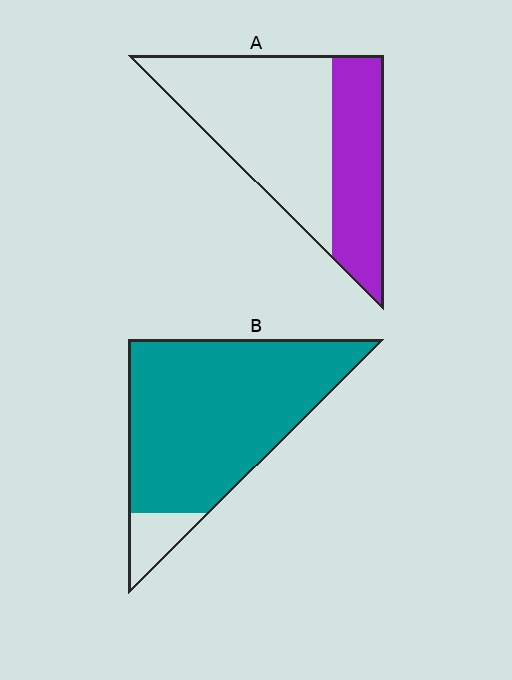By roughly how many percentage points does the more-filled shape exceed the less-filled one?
By roughly 55 percentage points (B over A).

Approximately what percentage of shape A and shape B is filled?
A is approximately 35% and B is approximately 90%.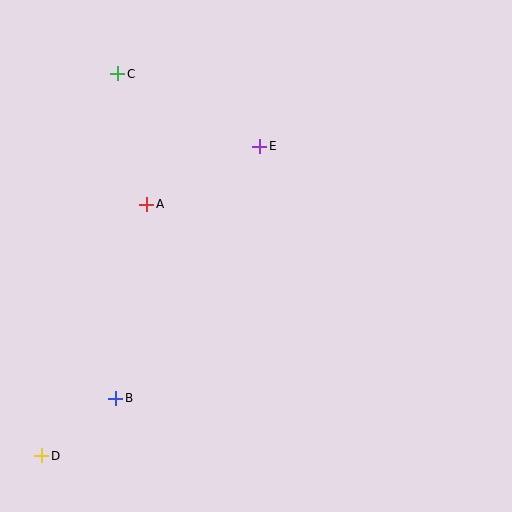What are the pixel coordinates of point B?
Point B is at (116, 399).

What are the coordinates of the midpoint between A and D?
The midpoint between A and D is at (94, 330).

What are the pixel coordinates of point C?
Point C is at (118, 74).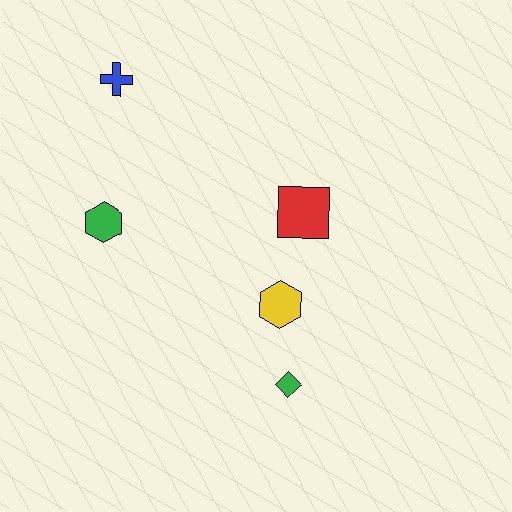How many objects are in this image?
There are 5 objects.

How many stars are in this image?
There are no stars.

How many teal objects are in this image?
There are no teal objects.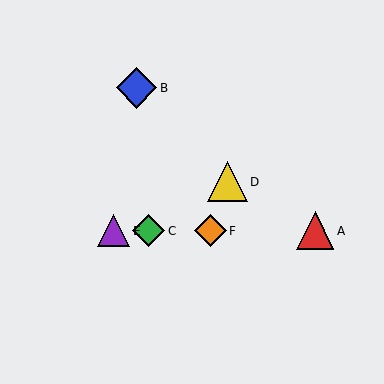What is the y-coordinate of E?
Object E is at y≈231.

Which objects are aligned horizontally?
Objects A, C, E, F are aligned horizontally.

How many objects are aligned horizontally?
4 objects (A, C, E, F) are aligned horizontally.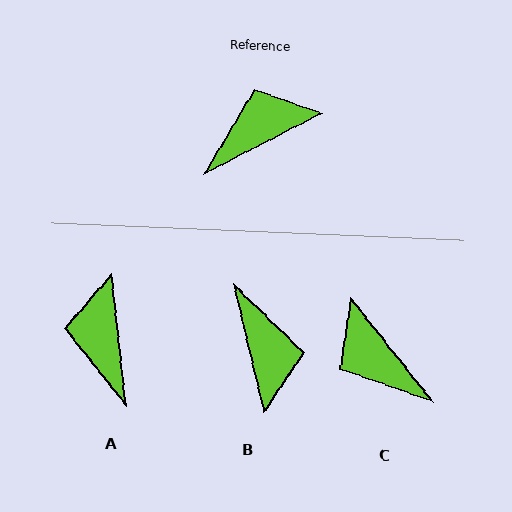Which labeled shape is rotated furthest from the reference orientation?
B, about 104 degrees away.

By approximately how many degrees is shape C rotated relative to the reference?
Approximately 101 degrees counter-clockwise.